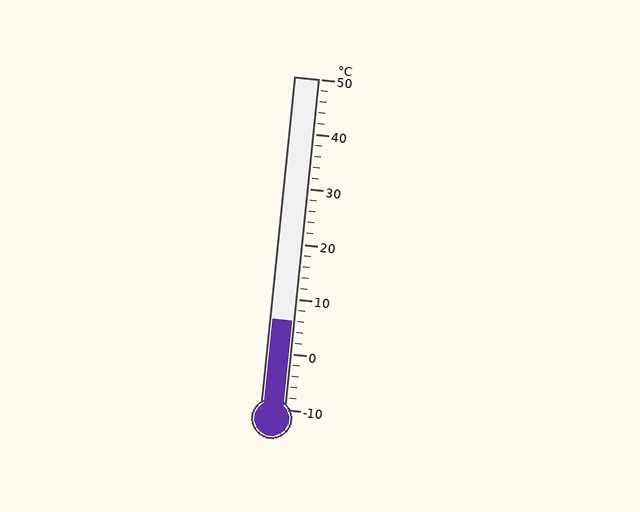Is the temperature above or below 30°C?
The temperature is below 30°C.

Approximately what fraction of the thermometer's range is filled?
The thermometer is filled to approximately 25% of its range.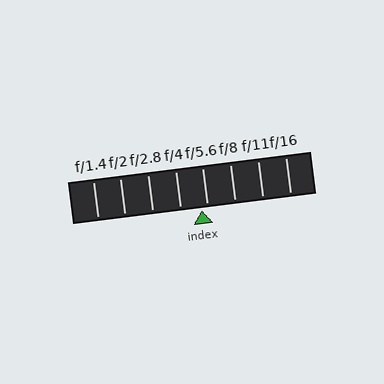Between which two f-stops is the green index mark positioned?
The index mark is between f/4 and f/5.6.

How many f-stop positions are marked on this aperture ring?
There are 8 f-stop positions marked.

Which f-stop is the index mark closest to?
The index mark is closest to f/5.6.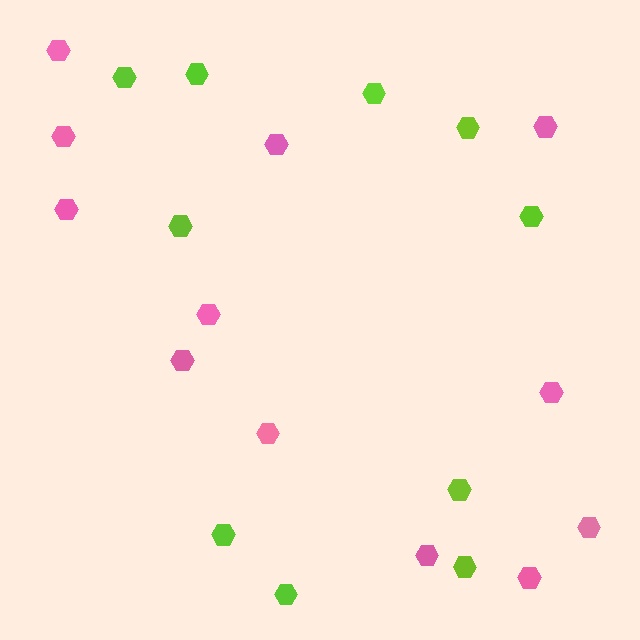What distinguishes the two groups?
There are 2 groups: one group of lime hexagons (10) and one group of pink hexagons (12).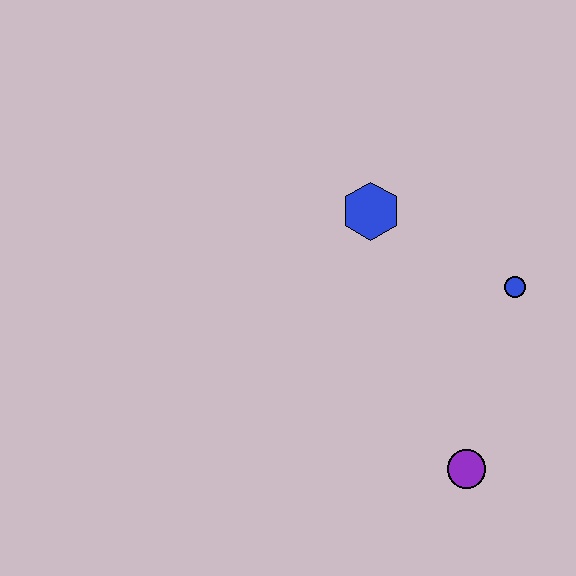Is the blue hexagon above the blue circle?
Yes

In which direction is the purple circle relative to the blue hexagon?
The purple circle is below the blue hexagon.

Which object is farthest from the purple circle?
The blue hexagon is farthest from the purple circle.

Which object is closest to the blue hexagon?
The blue circle is closest to the blue hexagon.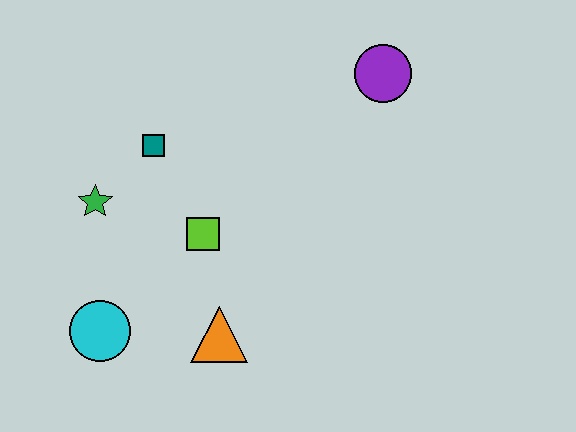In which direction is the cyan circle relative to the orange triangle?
The cyan circle is to the left of the orange triangle.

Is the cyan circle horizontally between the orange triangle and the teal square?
No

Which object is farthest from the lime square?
The purple circle is farthest from the lime square.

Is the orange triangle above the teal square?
No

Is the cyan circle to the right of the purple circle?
No